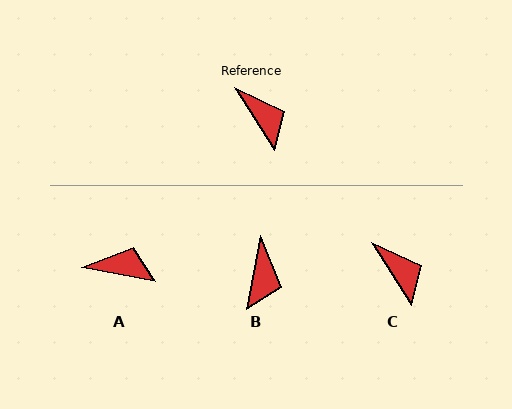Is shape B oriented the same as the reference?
No, it is off by about 43 degrees.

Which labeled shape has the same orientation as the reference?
C.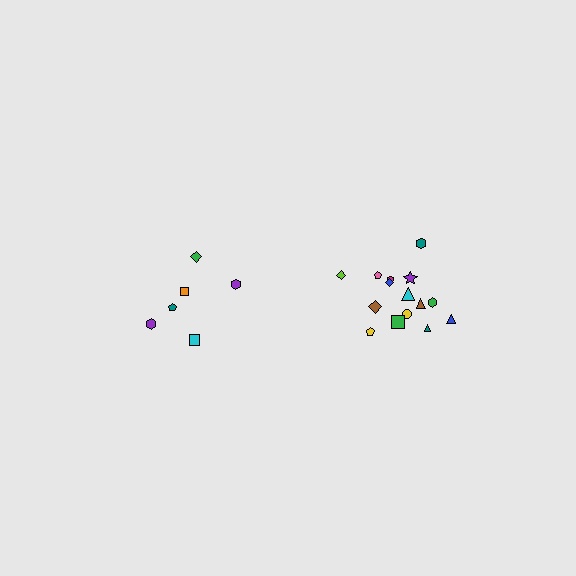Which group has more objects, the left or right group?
The right group.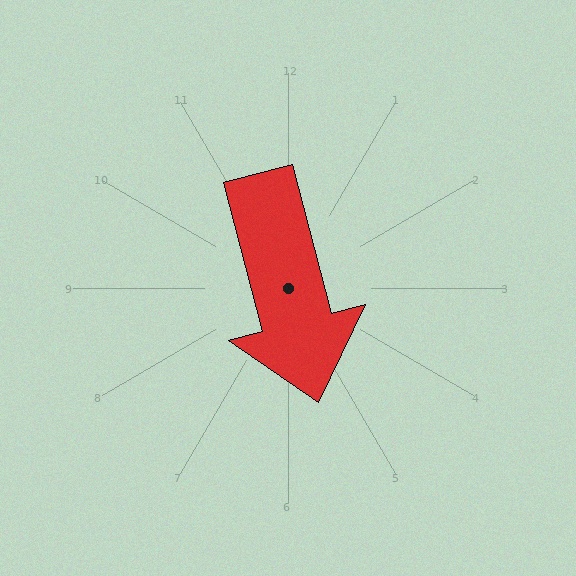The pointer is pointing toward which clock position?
Roughly 6 o'clock.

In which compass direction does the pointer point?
South.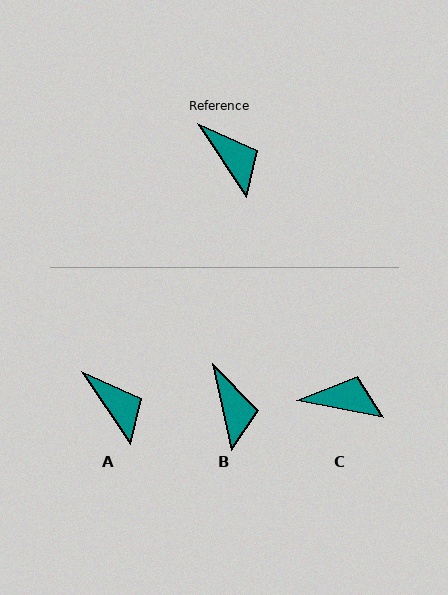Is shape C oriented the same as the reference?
No, it is off by about 45 degrees.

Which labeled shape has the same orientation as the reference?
A.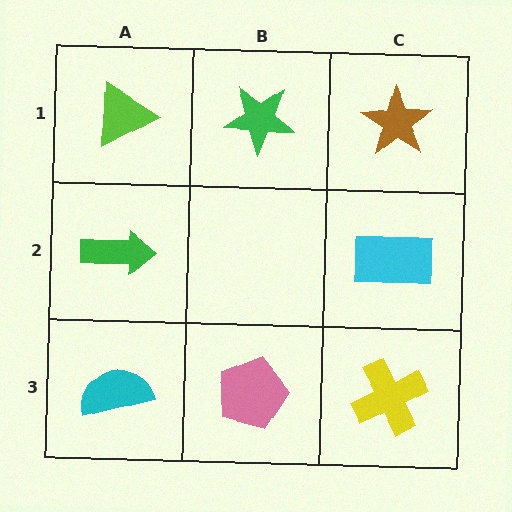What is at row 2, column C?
A cyan rectangle.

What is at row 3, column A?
A cyan semicircle.